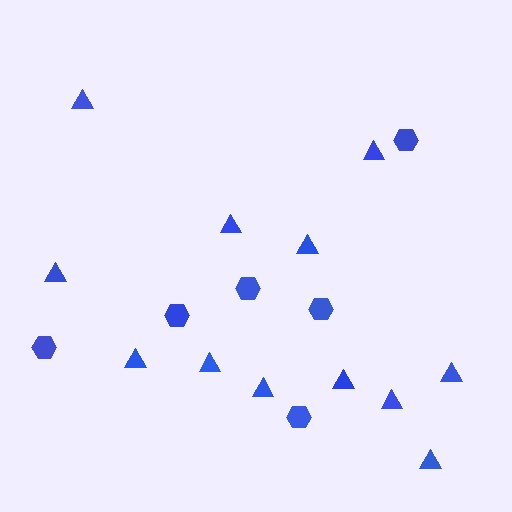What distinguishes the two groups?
There are 2 groups: one group of triangles (12) and one group of hexagons (6).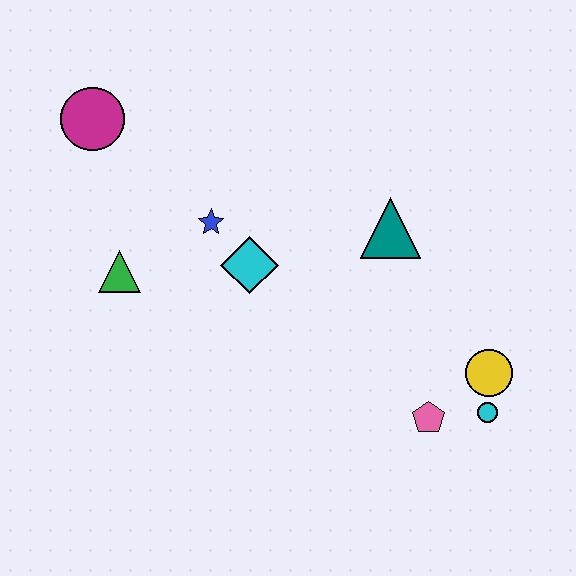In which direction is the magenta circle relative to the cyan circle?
The magenta circle is to the left of the cyan circle.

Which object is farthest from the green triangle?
The cyan circle is farthest from the green triangle.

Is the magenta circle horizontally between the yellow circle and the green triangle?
No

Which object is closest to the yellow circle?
The cyan circle is closest to the yellow circle.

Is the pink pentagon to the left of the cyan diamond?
No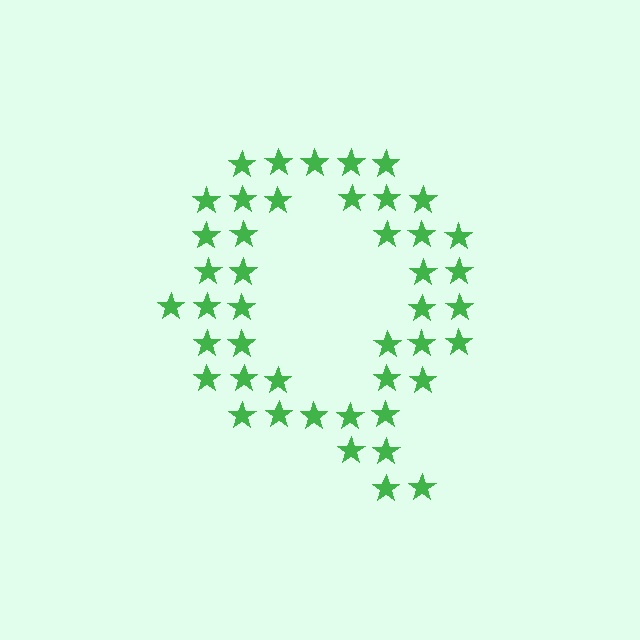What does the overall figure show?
The overall figure shows the letter Q.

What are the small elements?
The small elements are stars.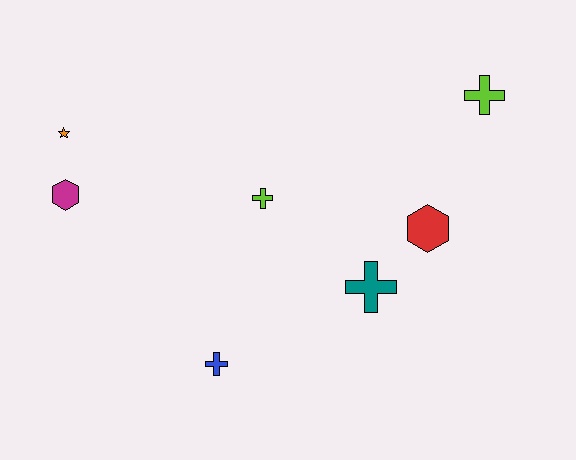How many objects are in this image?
There are 7 objects.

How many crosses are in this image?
There are 4 crosses.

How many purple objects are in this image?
There are no purple objects.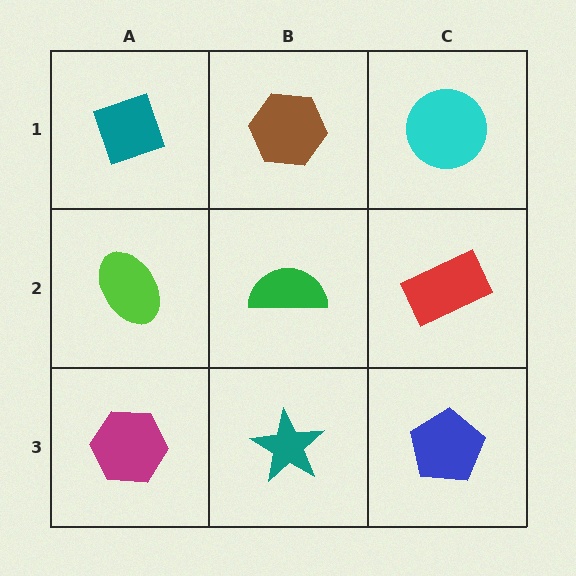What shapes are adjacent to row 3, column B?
A green semicircle (row 2, column B), a magenta hexagon (row 3, column A), a blue pentagon (row 3, column C).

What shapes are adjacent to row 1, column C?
A red rectangle (row 2, column C), a brown hexagon (row 1, column B).